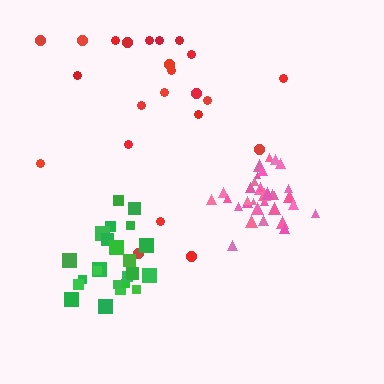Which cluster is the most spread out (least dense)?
Red.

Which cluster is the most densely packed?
Pink.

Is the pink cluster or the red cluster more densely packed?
Pink.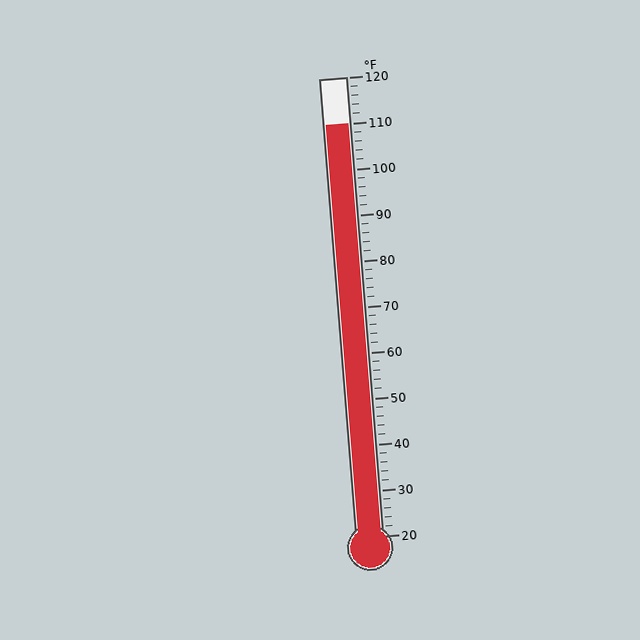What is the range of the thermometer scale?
The thermometer scale ranges from 20°F to 120°F.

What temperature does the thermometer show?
The thermometer shows approximately 110°F.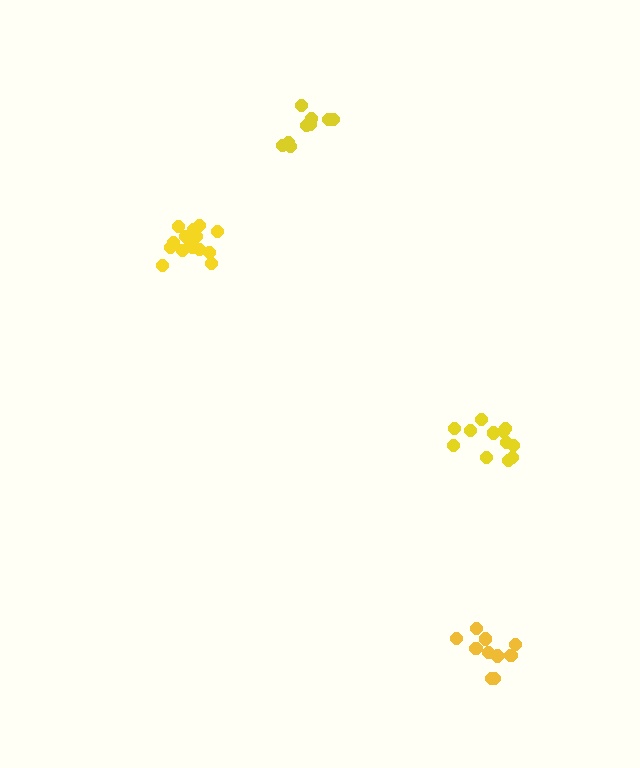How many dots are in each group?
Group 1: 15 dots, Group 2: 10 dots, Group 3: 12 dots, Group 4: 10 dots (47 total).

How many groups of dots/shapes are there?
There are 4 groups.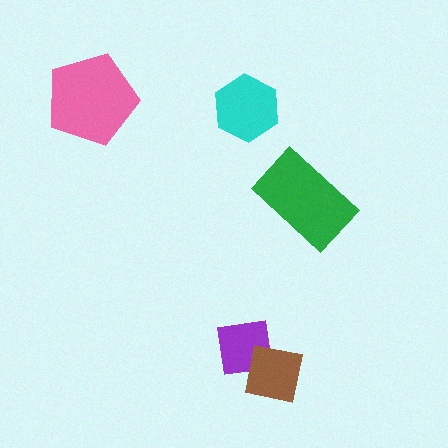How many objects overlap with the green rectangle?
0 objects overlap with the green rectangle.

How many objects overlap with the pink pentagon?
0 objects overlap with the pink pentagon.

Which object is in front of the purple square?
The brown square is in front of the purple square.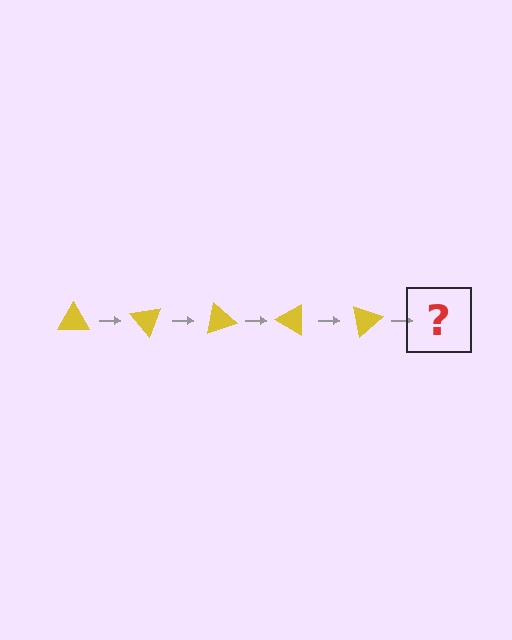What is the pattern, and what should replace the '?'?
The pattern is that the triangle rotates 50 degrees each step. The '?' should be a yellow triangle rotated 250 degrees.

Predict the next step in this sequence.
The next step is a yellow triangle rotated 250 degrees.